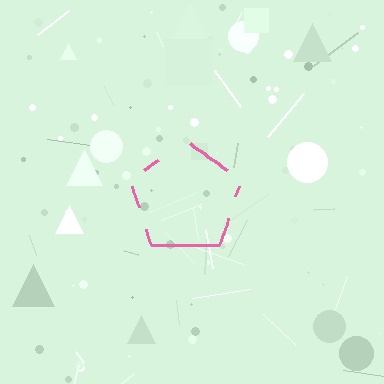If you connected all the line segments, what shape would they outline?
They would outline a pentagon.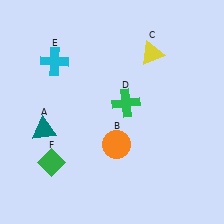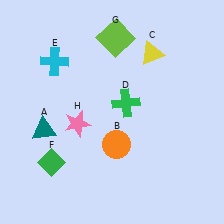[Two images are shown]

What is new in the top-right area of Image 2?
A lime square (G) was added in the top-right area of Image 2.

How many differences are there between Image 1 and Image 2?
There are 2 differences between the two images.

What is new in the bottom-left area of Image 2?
A pink star (H) was added in the bottom-left area of Image 2.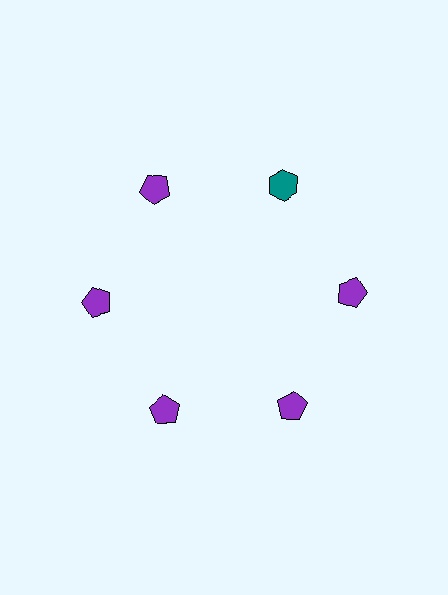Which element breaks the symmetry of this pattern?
The teal hexagon at roughly the 1 o'clock position breaks the symmetry. All other shapes are purple pentagons.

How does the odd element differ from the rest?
It differs in both color (teal instead of purple) and shape (hexagon instead of pentagon).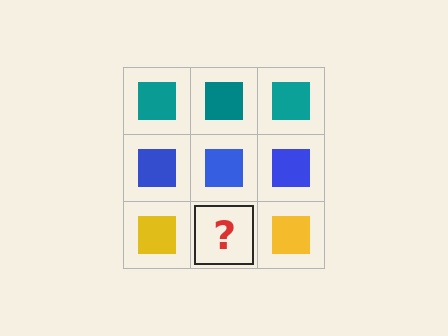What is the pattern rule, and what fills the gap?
The rule is that each row has a consistent color. The gap should be filled with a yellow square.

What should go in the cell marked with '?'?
The missing cell should contain a yellow square.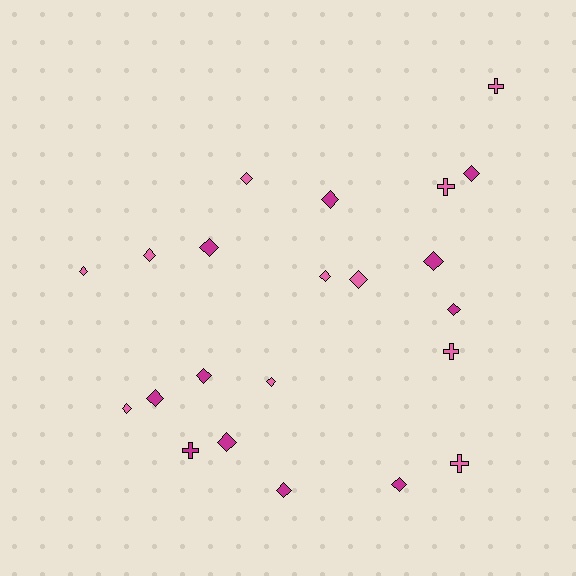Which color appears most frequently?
Pink, with 11 objects.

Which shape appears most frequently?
Diamond, with 17 objects.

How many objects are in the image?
There are 22 objects.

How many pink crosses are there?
There are 4 pink crosses.